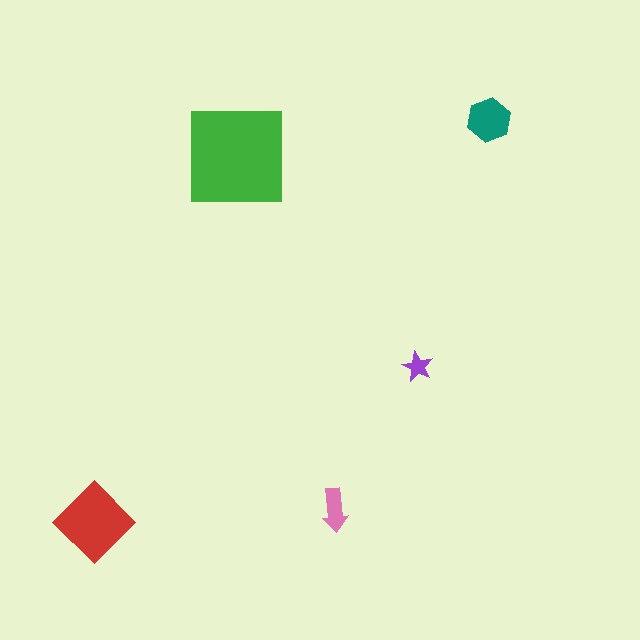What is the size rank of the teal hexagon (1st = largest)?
3rd.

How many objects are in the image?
There are 5 objects in the image.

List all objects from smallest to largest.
The purple star, the pink arrow, the teal hexagon, the red diamond, the green square.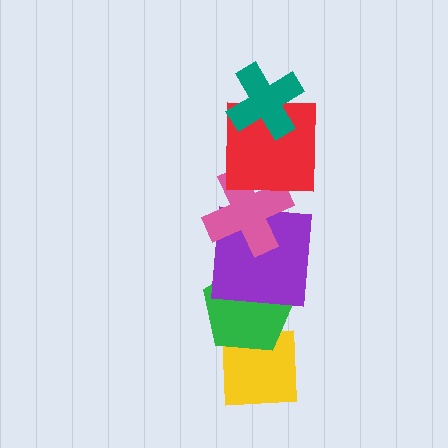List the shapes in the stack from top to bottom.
From top to bottom: the teal cross, the red square, the pink cross, the purple square, the green pentagon, the yellow square.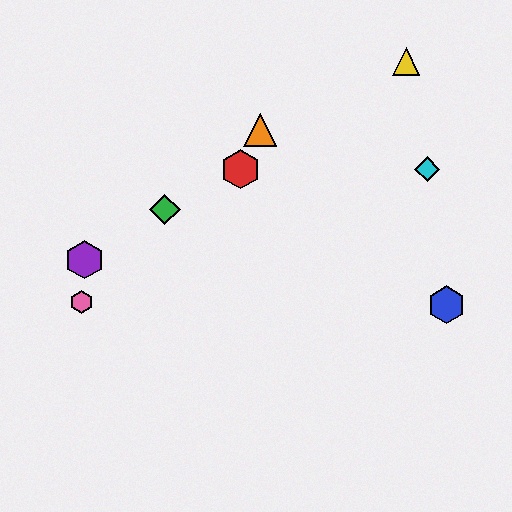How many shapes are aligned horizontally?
2 shapes (the red hexagon, the cyan diamond) are aligned horizontally.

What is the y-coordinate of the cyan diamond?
The cyan diamond is at y≈169.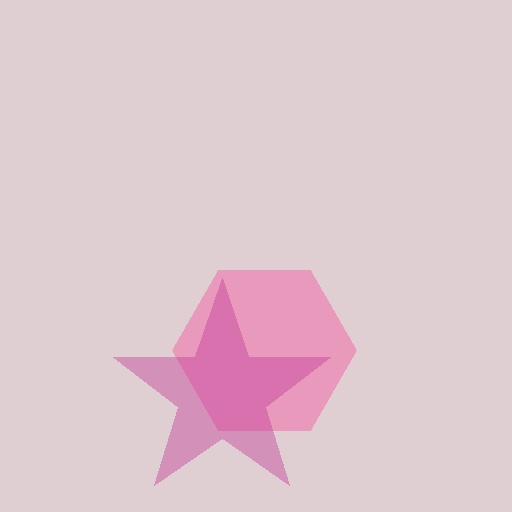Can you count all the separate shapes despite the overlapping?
Yes, there are 2 separate shapes.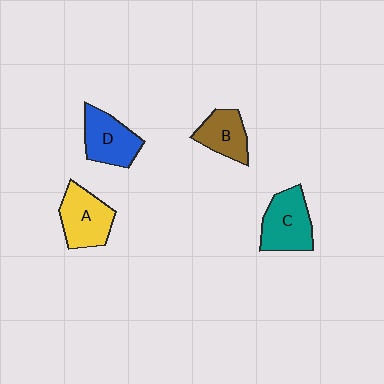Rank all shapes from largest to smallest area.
From largest to smallest: C (teal), A (yellow), D (blue), B (brown).